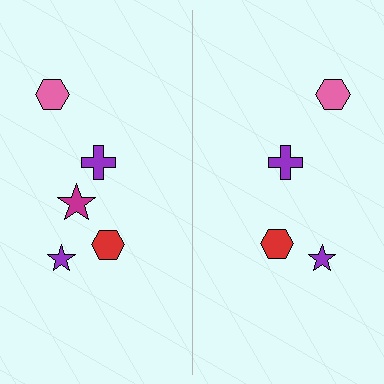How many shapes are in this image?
There are 9 shapes in this image.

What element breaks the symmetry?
A magenta star is missing from the right side.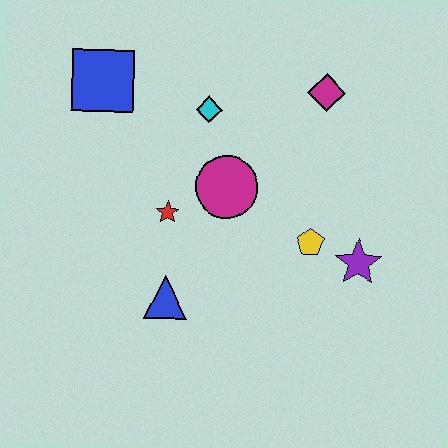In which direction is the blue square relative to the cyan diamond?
The blue square is to the left of the cyan diamond.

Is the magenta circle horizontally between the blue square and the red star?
No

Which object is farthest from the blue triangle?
The magenta diamond is farthest from the blue triangle.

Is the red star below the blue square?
Yes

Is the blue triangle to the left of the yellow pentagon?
Yes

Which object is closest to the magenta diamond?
The cyan diamond is closest to the magenta diamond.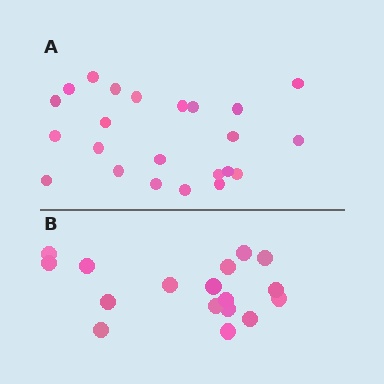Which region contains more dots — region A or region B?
Region A (the top region) has more dots.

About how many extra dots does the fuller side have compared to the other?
Region A has about 6 more dots than region B.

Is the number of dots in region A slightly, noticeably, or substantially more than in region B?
Region A has noticeably more, but not dramatically so. The ratio is roughly 1.4 to 1.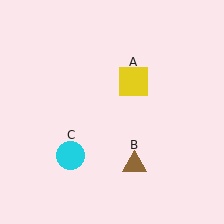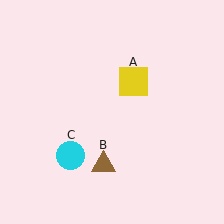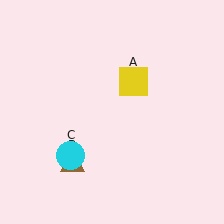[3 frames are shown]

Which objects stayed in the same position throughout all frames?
Yellow square (object A) and cyan circle (object C) remained stationary.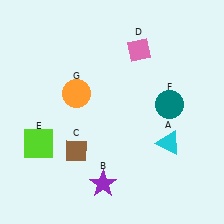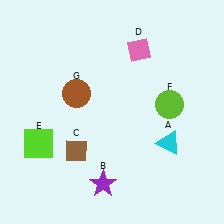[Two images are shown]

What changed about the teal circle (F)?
In Image 1, F is teal. In Image 2, it changed to lime.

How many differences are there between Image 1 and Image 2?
There are 2 differences between the two images.